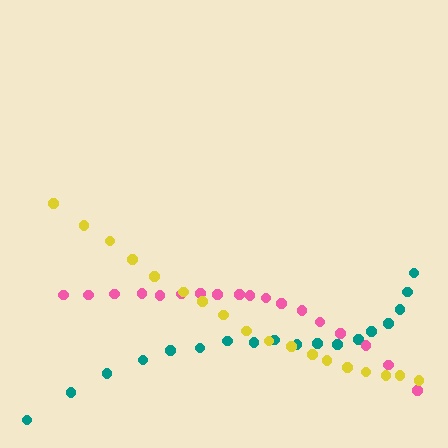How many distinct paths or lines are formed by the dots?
There are 3 distinct paths.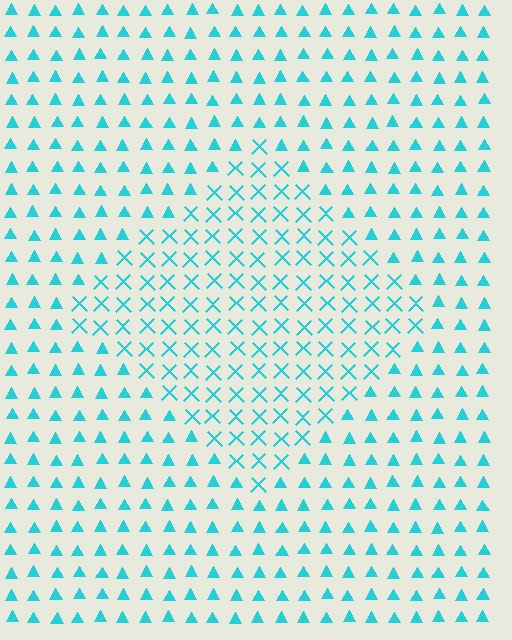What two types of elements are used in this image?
The image uses X marks inside the diamond region and triangles outside it.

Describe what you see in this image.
The image is filled with small cyan elements arranged in a uniform grid. A diamond-shaped region contains X marks, while the surrounding area contains triangles. The boundary is defined purely by the change in element shape.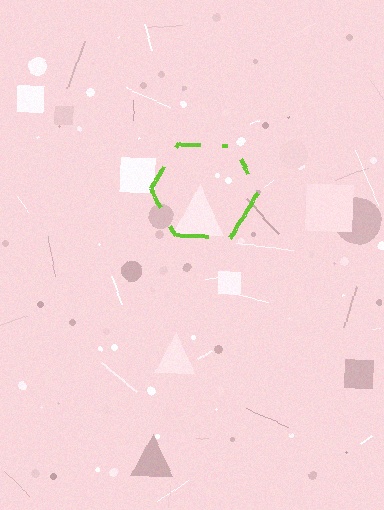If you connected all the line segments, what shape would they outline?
They would outline a hexagon.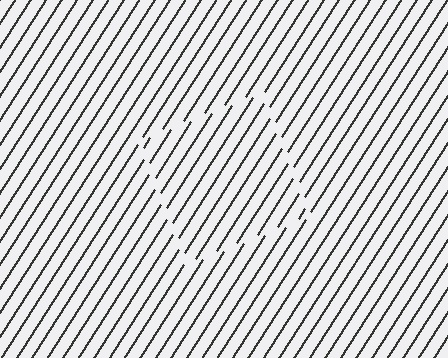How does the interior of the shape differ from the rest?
The interior of the shape contains the same grating, shifted by half a period — the contour is defined by the phase discontinuity where line-ends from the inner and outer gratings abut.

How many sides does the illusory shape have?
4 sides — the line-ends trace a square.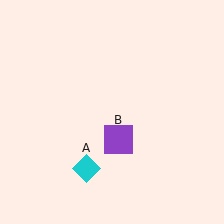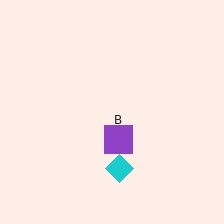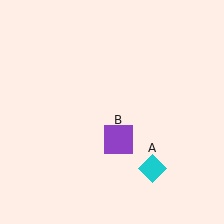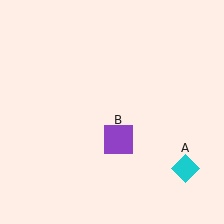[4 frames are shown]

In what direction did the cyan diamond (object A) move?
The cyan diamond (object A) moved right.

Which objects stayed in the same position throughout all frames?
Purple square (object B) remained stationary.